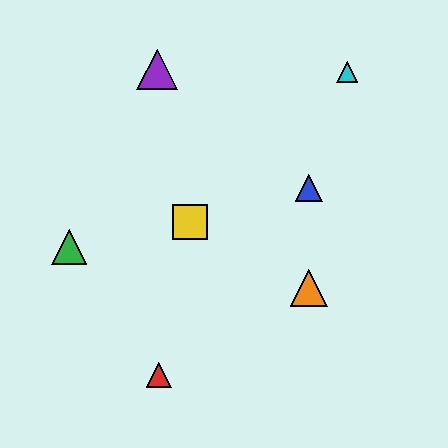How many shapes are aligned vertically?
2 shapes (the blue triangle, the orange triangle) are aligned vertically.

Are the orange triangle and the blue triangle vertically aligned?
Yes, both are at x≈309.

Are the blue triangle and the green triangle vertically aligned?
No, the blue triangle is at x≈309 and the green triangle is at x≈69.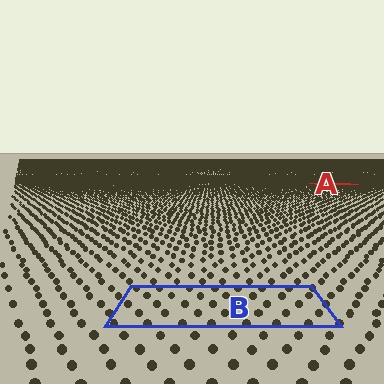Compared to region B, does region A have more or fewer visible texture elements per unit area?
Region A has more texture elements per unit area — they are packed more densely because it is farther away.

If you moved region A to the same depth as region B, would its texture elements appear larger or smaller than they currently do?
They would appear larger. At a closer depth, the same texture elements are projected at a bigger on-screen size.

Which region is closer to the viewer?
Region B is closer. The texture elements there are larger and more spread out.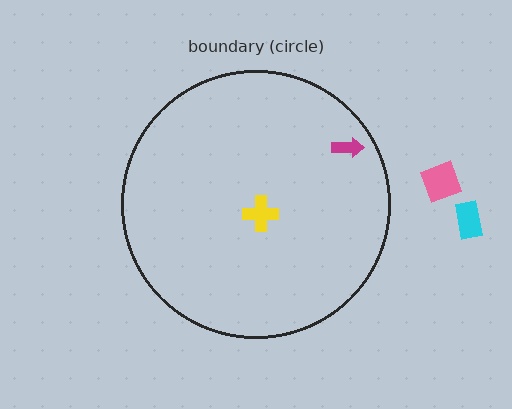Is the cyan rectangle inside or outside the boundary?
Outside.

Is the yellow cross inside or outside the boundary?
Inside.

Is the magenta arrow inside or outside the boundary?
Inside.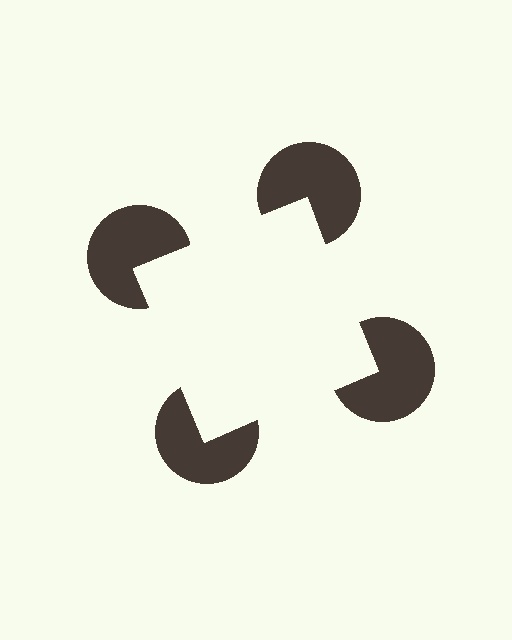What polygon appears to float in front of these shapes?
An illusory square — its edges are inferred from the aligned wedge cuts in the pac-man discs, not physically drawn.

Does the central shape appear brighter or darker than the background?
It typically appears slightly brighter than the background, even though no actual brightness change is drawn.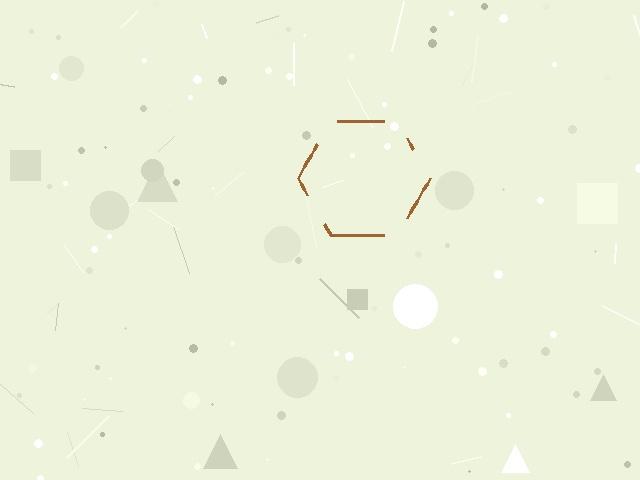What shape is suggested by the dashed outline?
The dashed outline suggests a hexagon.